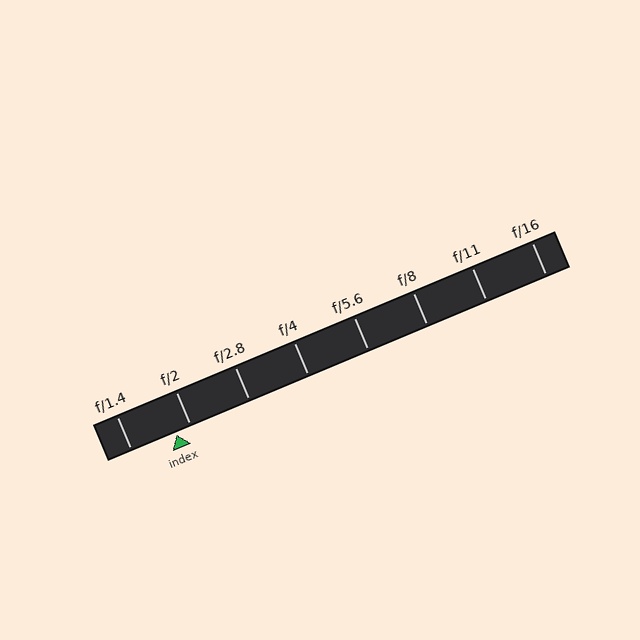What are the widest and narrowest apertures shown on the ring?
The widest aperture shown is f/1.4 and the narrowest is f/16.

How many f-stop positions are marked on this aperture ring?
There are 8 f-stop positions marked.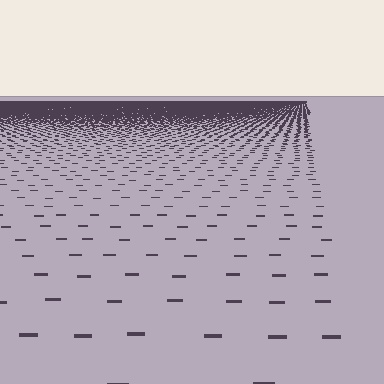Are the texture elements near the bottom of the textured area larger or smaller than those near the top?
Larger. Near the bottom, elements are closer to the viewer and appear at a bigger on-screen size.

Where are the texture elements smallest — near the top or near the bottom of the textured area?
Near the top.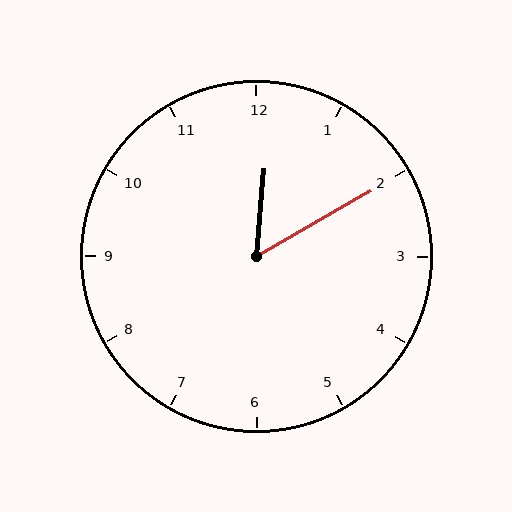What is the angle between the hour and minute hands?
Approximately 55 degrees.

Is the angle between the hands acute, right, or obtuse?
It is acute.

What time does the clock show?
12:10.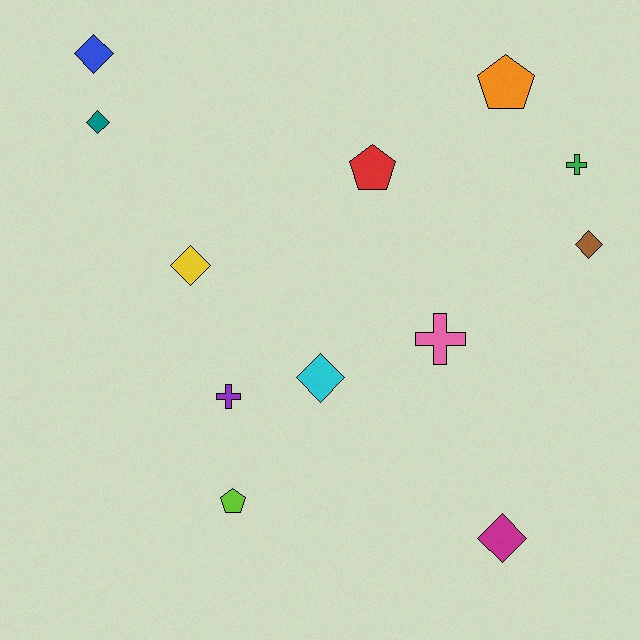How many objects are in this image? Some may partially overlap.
There are 12 objects.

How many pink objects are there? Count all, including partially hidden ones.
There is 1 pink object.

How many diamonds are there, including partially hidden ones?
There are 6 diamonds.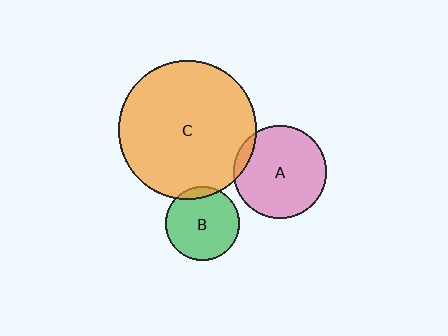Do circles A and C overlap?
Yes.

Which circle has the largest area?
Circle C (orange).